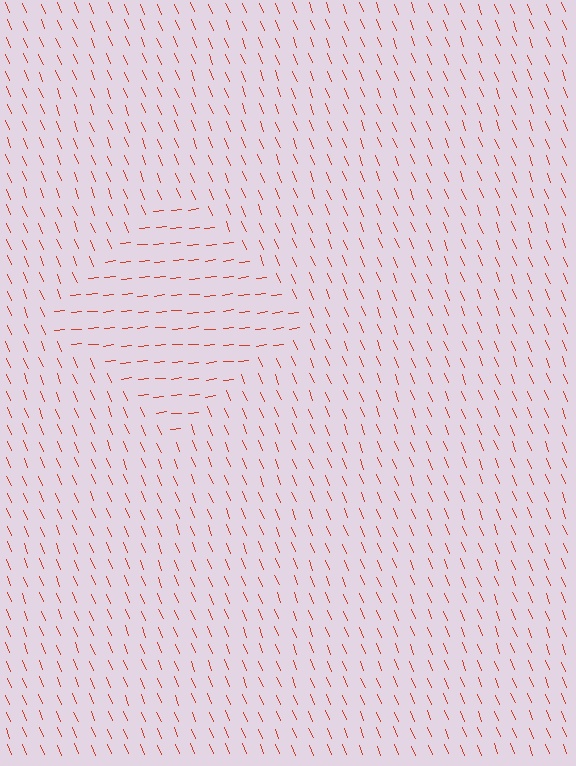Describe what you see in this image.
The image is filled with small red line segments. A diamond region in the image has lines oriented differently from the surrounding lines, creating a visible texture boundary.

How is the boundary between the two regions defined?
The boundary is defined purely by a change in line orientation (approximately 74 degrees difference). All lines are the same color and thickness.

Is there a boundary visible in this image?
Yes, there is a texture boundary formed by a change in line orientation.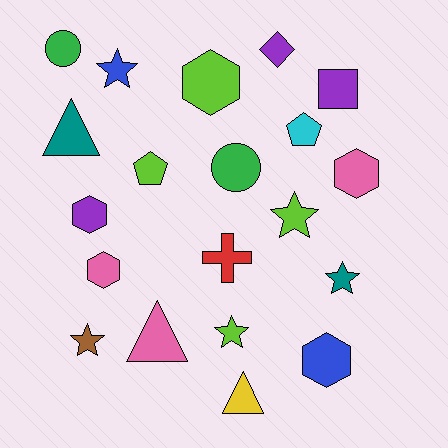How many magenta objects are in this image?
There are no magenta objects.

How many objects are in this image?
There are 20 objects.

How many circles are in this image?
There are 2 circles.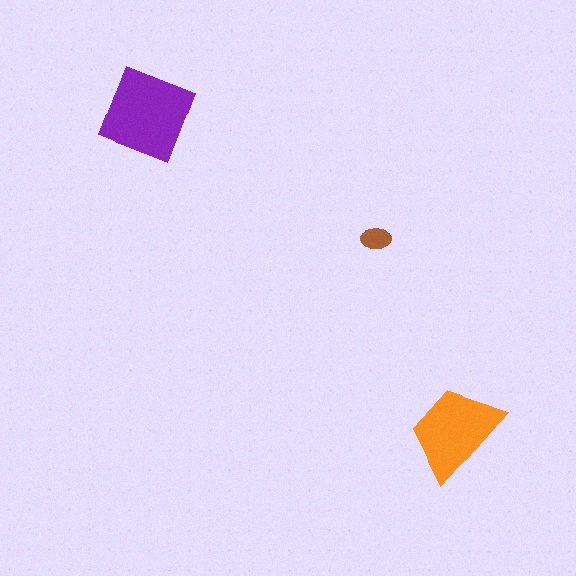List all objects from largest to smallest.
The purple diamond, the orange trapezoid, the brown ellipse.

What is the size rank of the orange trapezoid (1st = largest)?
2nd.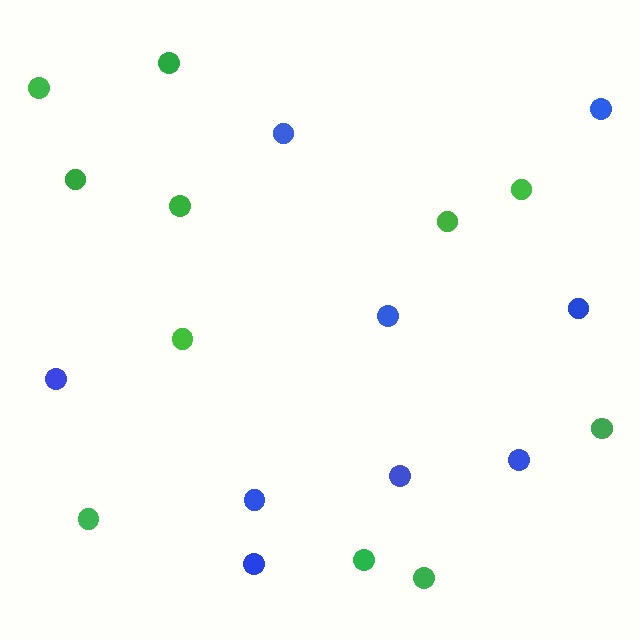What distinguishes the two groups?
There are 2 groups: one group of green circles (11) and one group of blue circles (9).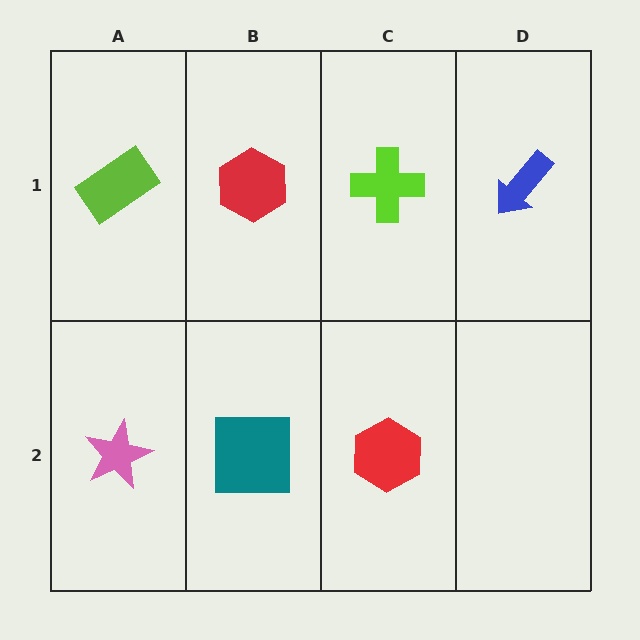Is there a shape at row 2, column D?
No, that cell is empty.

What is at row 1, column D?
A blue arrow.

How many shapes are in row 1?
4 shapes.